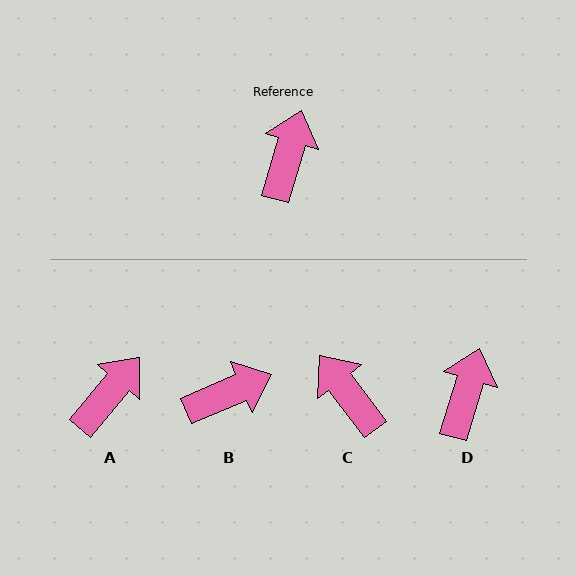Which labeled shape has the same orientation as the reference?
D.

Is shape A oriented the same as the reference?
No, it is off by about 23 degrees.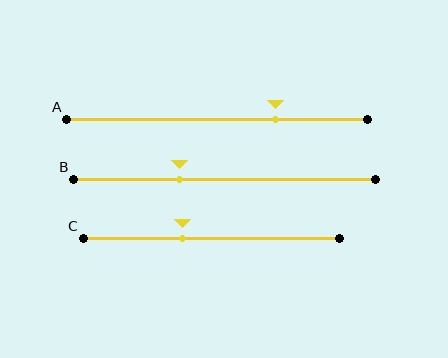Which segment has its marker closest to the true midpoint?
Segment C has its marker closest to the true midpoint.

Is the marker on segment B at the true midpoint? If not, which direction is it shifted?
No, the marker on segment B is shifted to the left by about 15% of the segment length.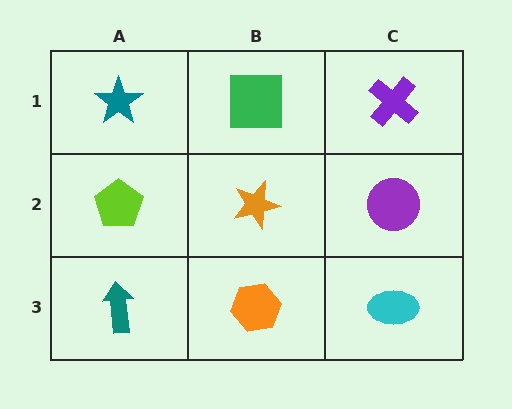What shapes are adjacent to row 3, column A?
A lime pentagon (row 2, column A), an orange hexagon (row 3, column B).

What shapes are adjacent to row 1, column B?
An orange star (row 2, column B), a teal star (row 1, column A), a purple cross (row 1, column C).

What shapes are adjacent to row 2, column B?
A green square (row 1, column B), an orange hexagon (row 3, column B), a lime pentagon (row 2, column A), a purple circle (row 2, column C).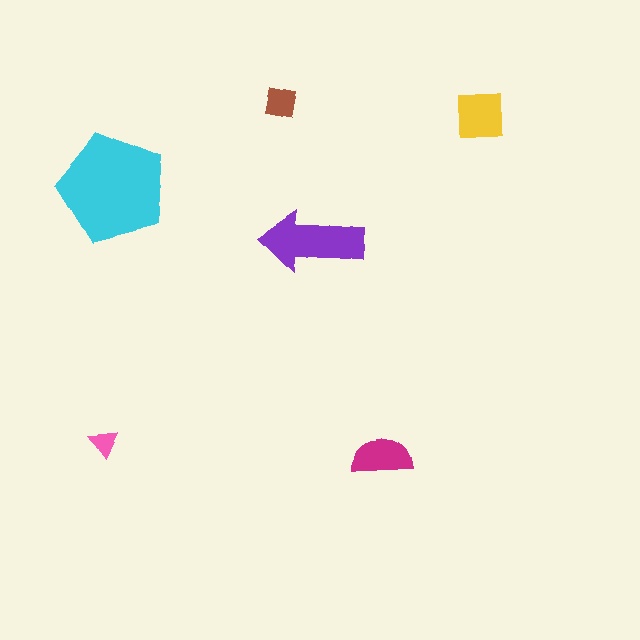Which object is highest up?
The brown square is topmost.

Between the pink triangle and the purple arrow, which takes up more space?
The purple arrow.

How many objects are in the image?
There are 6 objects in the image.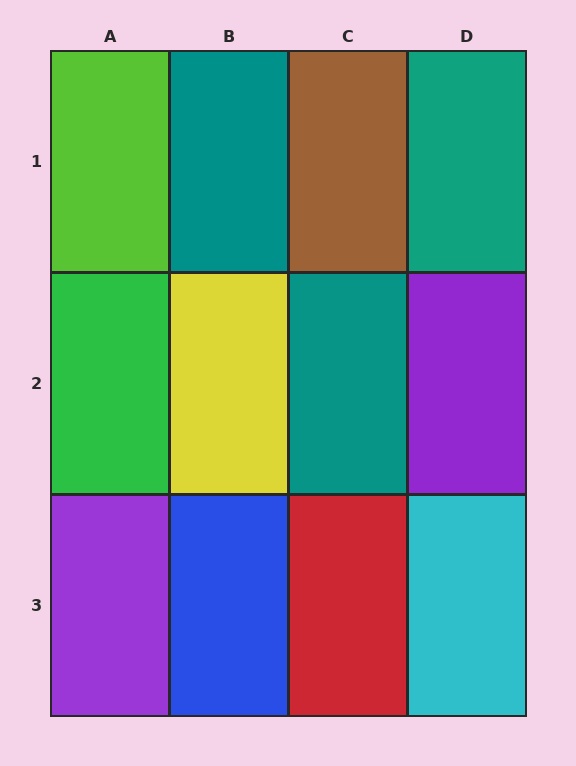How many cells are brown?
1 cell is brown.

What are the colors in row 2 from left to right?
Green, yellow, teal, purple.